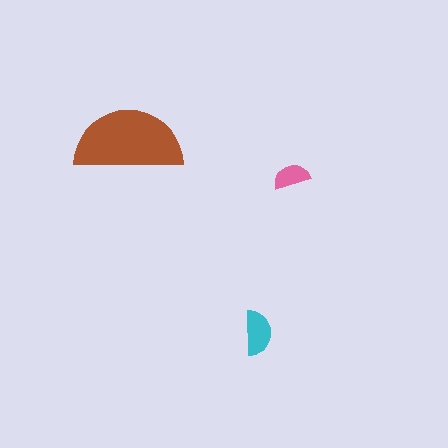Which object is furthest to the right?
The pink semicircle is rightmost.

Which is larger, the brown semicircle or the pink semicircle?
The brown one.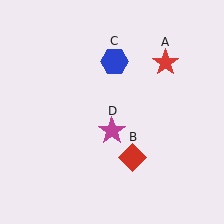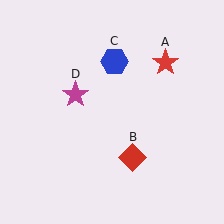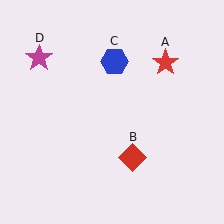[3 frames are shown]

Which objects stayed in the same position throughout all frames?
Red star (object A) and red diamond (object B) and blue hexagon (object C) remained stationary.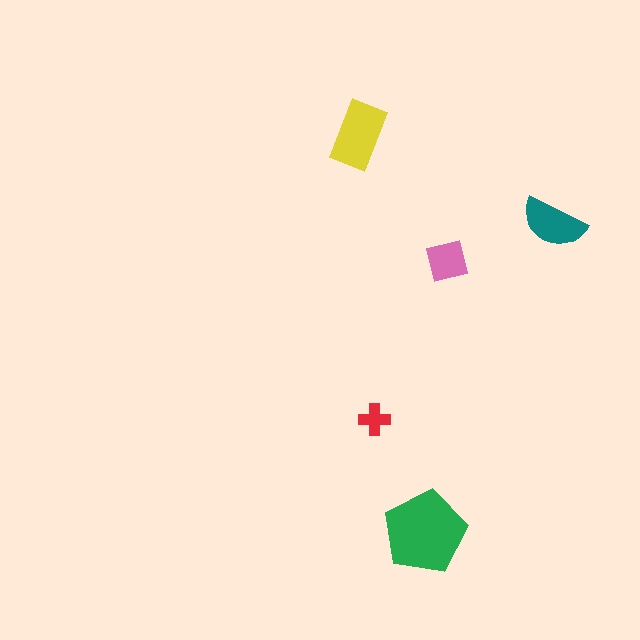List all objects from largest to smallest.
The green pentagon, the yellow rectangle, the teal semicircle, the pink square, the red cross.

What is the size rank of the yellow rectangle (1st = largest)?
2nd.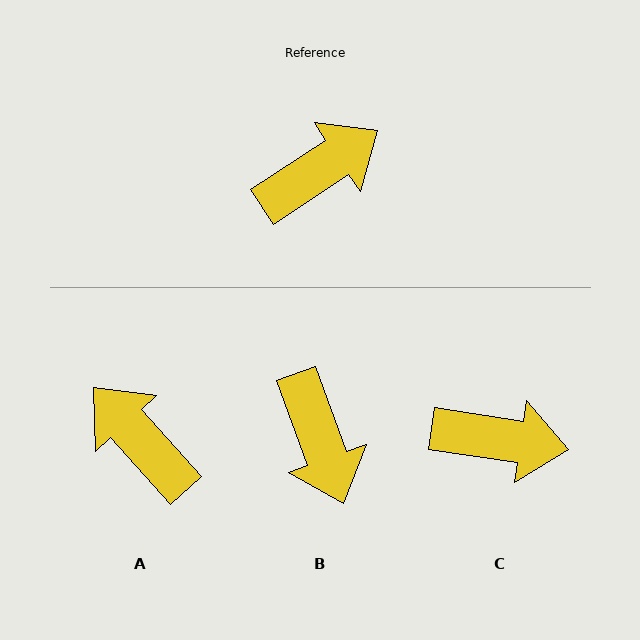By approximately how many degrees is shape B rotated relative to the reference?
Approximately 104 degrees clockwise.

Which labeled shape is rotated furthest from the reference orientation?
B, about 104 degrees away.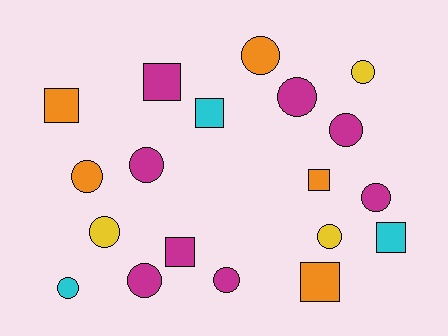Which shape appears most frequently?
Circle, with 12 objects.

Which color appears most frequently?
Magenta, with 8 objects.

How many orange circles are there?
There are 2 orange circles.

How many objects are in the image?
There are 19 objects.